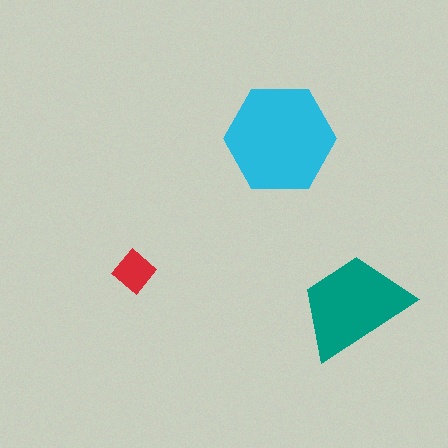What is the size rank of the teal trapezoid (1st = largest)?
2nd.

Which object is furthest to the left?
The red diamond is leftmost.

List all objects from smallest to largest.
The red diamond, the teal trapezoid, the cyan hexagon.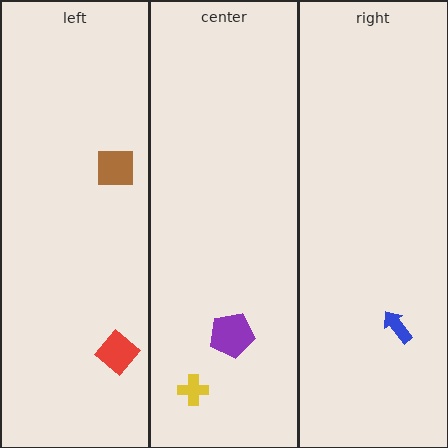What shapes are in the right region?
The blue arrow.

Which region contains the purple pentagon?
The center region.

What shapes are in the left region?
The brown square, the red diamond.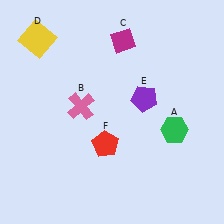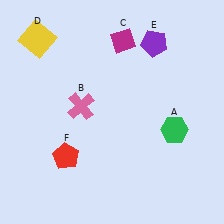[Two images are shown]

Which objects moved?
The objects that moved are: the purple pentagon (E), the red pentagon (F).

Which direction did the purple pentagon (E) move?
The purple pentagon (E) moved up.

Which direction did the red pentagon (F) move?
The red pentagon (F) moved left.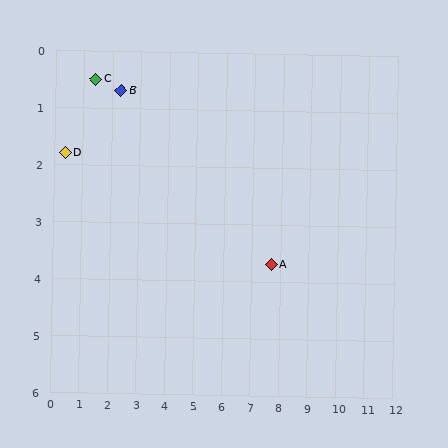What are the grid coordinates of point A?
Point A is at approximately (7.7, 3.7).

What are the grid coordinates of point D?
Point D is at approximately (0.4, 1.8).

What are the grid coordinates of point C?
Point C is at approximately (1.4, 0.5).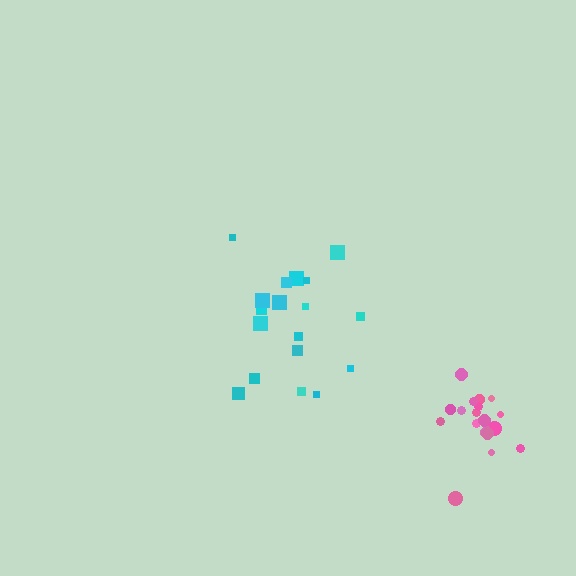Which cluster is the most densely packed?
Pink.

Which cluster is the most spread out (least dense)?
Cyan.